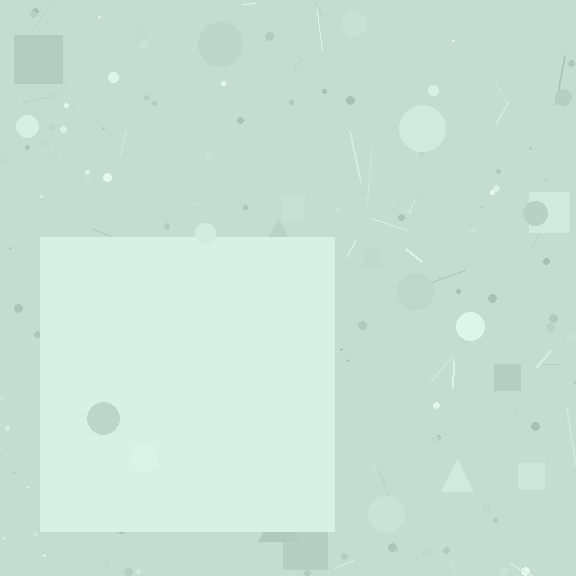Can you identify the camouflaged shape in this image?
The camouflaged shape is a square.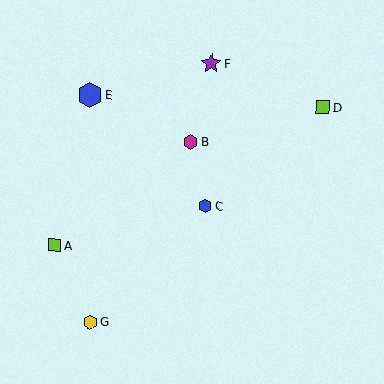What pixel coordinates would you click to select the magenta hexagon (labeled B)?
Click at (191, 142) to select the magenta hexagon B.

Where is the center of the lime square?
The center of the lime square is at (323, 107).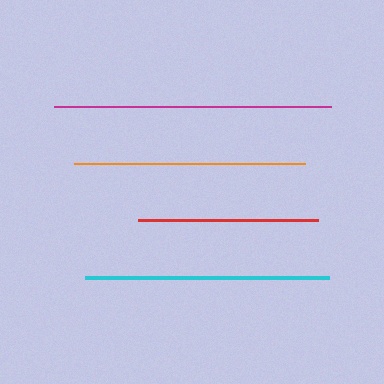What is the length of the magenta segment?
The magenta segment is approximately 277 pixels long.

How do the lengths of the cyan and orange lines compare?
The cyan and orange lines are approximately the same length.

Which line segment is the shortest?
The red line is the shortest at approximately 181 pixels.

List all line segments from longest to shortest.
From longest to shortest: magenta, cyan, orange, red.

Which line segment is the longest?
The magenta line is the longest at approximately 277 pixels.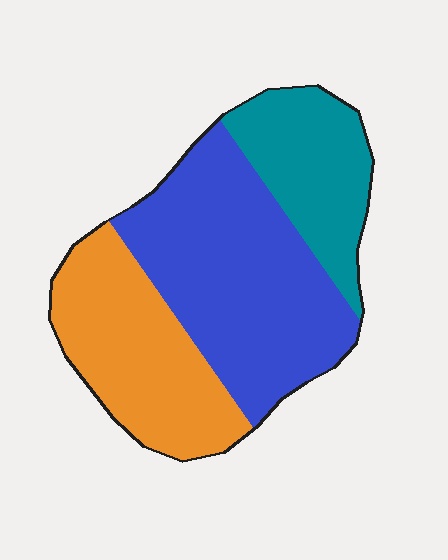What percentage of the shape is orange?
Orange covers around 30% of the shape.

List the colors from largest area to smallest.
From largest to smallest: blue, orange, teal.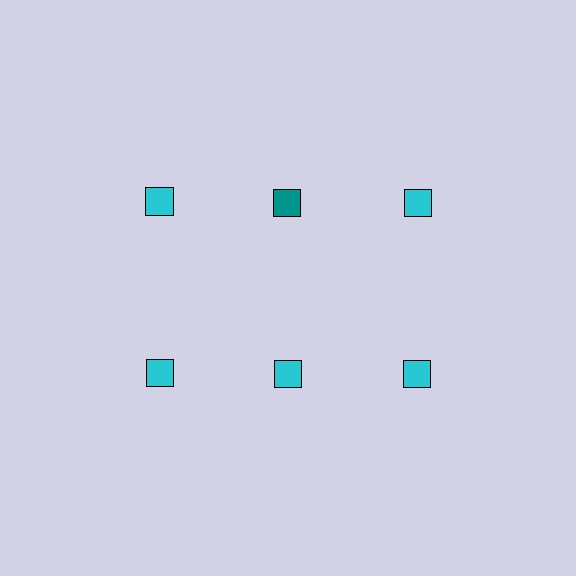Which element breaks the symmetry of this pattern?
The teal square in the top row, second from left column breaks the symmetry. All other shapes are cyan squares.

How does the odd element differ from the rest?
It has a different color: teal instead of cyan.